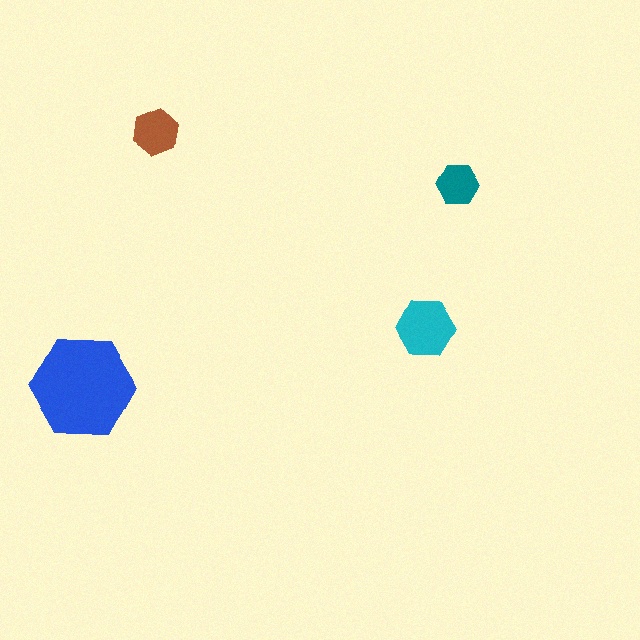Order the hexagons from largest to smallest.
the blue one, the cyan one, the brown one, the teal one.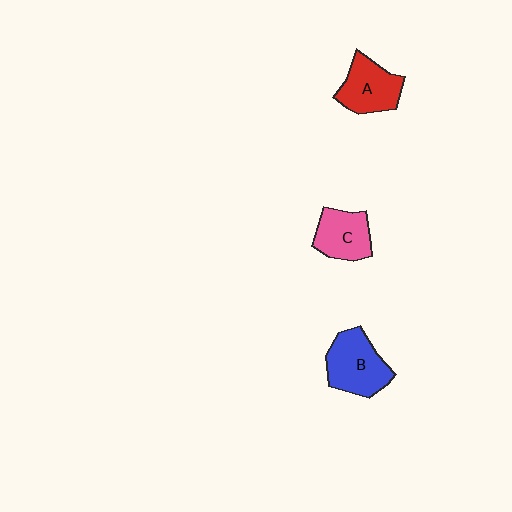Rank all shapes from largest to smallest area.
From largest to smallest: B (blue), A (red), C (pink).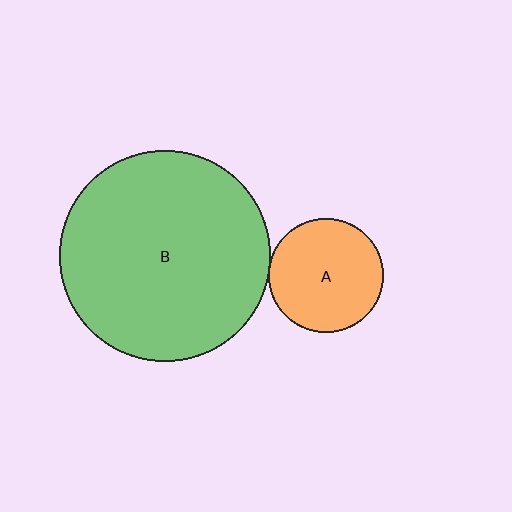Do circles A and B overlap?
Yes.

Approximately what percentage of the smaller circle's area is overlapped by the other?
Approximately 5%.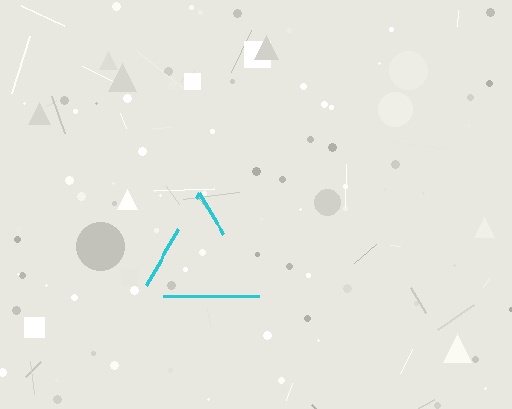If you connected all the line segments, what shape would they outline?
They would outline a triangle.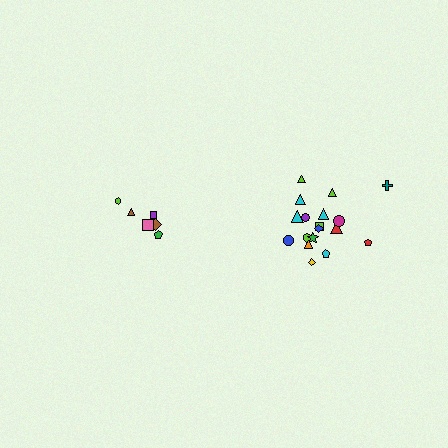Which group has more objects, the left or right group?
The right group.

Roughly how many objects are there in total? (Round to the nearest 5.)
Roughly 25 objects in total.